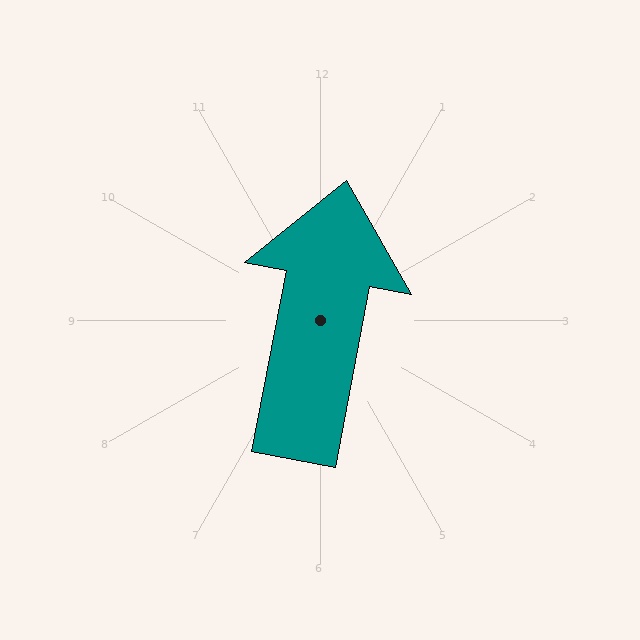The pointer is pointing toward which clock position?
Roughly 12 o'clock.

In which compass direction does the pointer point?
North.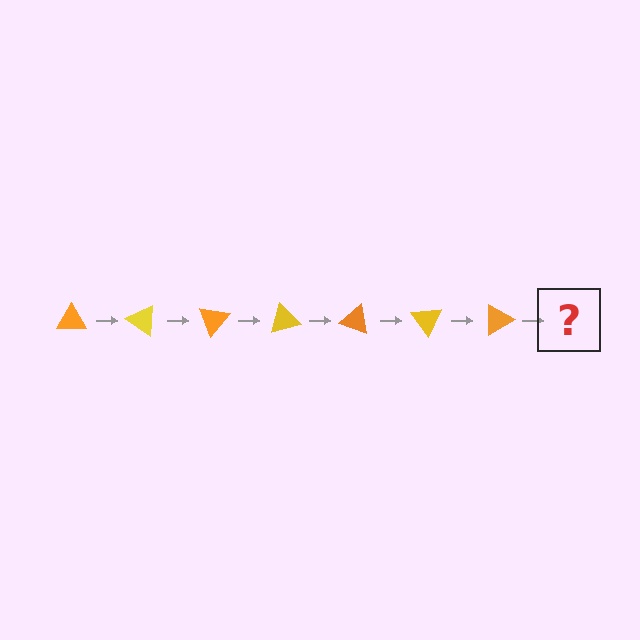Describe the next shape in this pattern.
It should be a yellow triangle, rotated 245 degrees from the start.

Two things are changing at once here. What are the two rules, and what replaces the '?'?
The two rules are that it rotates 35 degrees each step and the color cycles through orange and yellow. The '?' should be a yellow triangle, rotated 245 degrees from the start.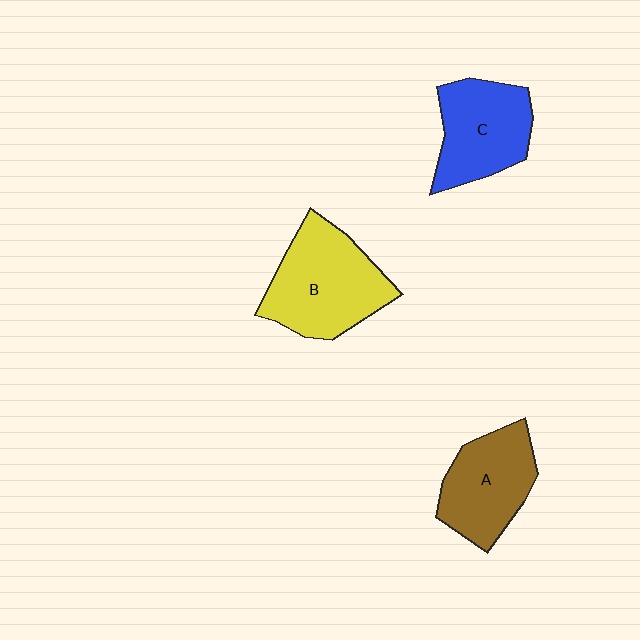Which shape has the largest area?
Shape B (yellow).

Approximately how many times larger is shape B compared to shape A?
Approximately 1.3 times.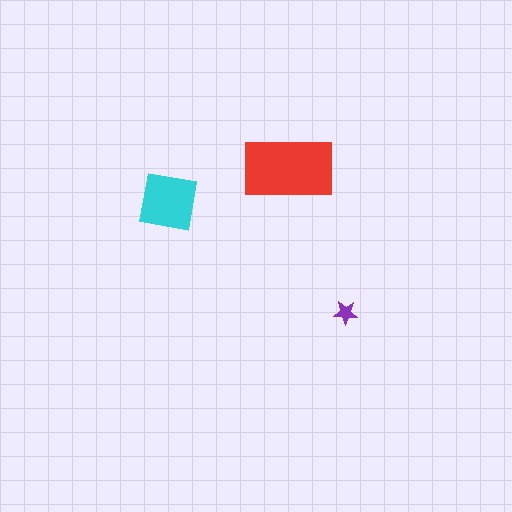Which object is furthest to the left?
The cyan square is leftmost.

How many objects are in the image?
There are 3 objects in the image.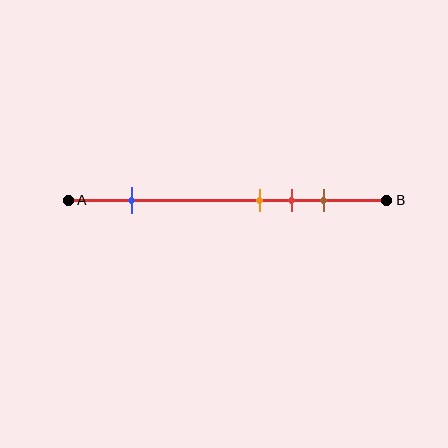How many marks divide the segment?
There are 4 marks dividing the segment.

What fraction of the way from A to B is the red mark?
The red mark is approximately 70% (0.7) of the way from A to B.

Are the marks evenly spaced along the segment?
No, the marks are not evenly spaced.